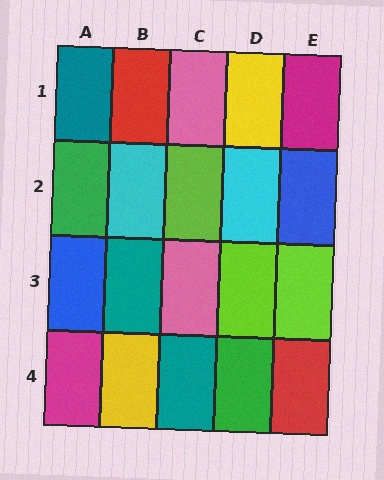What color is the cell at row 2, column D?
Cyan.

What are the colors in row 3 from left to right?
Blue, teal, pink, lime, lime.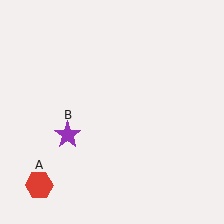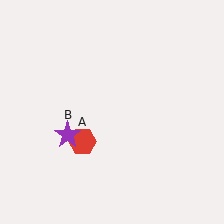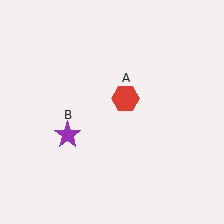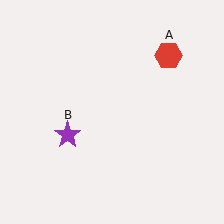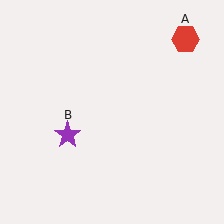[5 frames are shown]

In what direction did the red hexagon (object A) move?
The red hexagon (object A) moved up and to the right.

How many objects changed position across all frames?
1 object changed position: red hexagon (object A).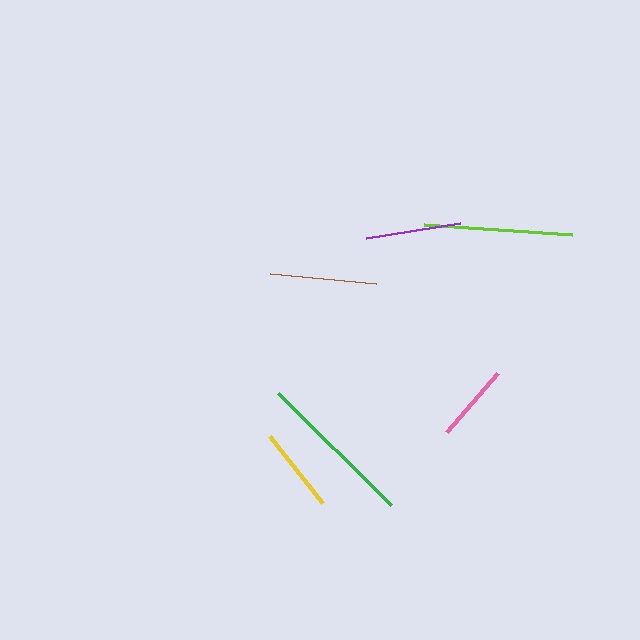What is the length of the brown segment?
The brown segment is approximately 107 pixels long.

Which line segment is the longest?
The green line is the longest at approximately 160 pixels.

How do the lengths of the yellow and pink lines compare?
The yellow and pink lines are approximately the same length.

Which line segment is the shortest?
The pink line is the shortest at approximately 78 pixels.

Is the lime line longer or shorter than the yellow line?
The lime line is longer than the yellow line.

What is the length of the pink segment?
The pink segment is approximately 78 pixels long.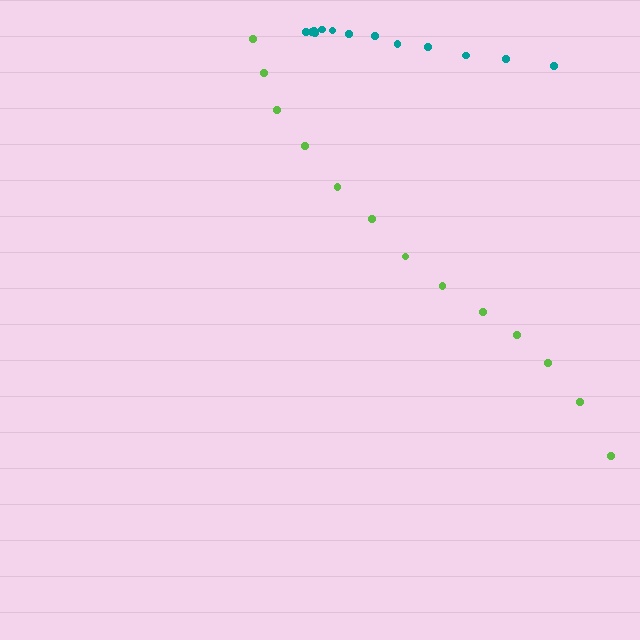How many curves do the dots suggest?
There are 2 distinct paths.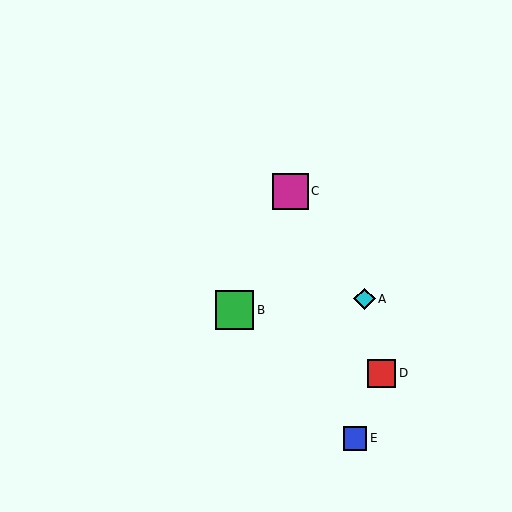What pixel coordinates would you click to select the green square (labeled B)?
Click at (234, 310) to select the green square B.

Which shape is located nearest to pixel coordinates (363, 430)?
The blue square (labeled E) at (355, 438) is nearest to that location.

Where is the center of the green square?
The center of the green square is at (234, 310).